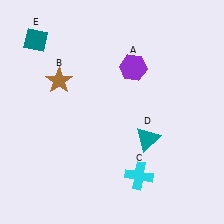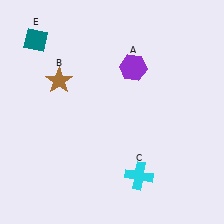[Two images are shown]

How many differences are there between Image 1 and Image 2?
There is 1 difference between the two images.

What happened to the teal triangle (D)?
The teal triangle (D) was removed in Image 2. It was in the bottom-right area of Image 1.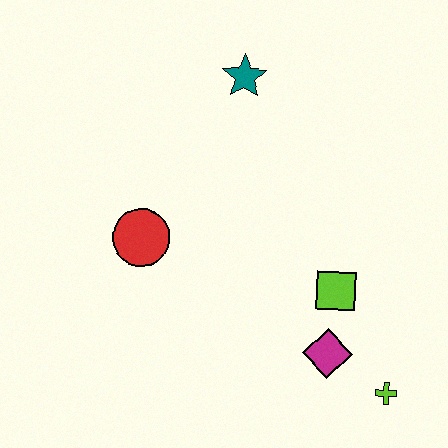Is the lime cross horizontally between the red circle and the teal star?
No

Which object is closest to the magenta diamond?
The lime square is closest to the magenta diamond.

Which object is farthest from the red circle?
The lime cross is farthest from the red circle.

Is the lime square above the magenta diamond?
Yes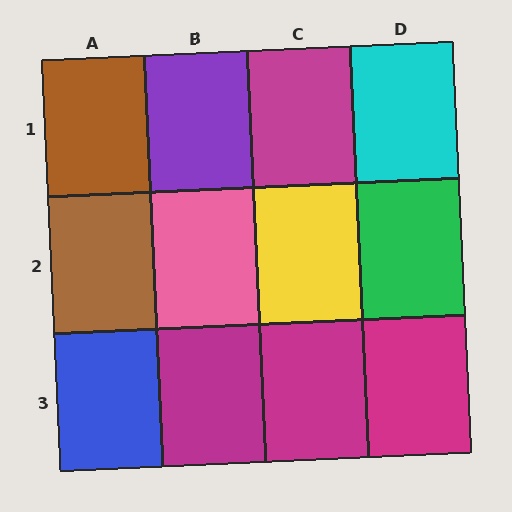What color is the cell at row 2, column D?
Green.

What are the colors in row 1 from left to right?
Brown, purple, magenta, cyan.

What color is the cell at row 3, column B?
Magenta.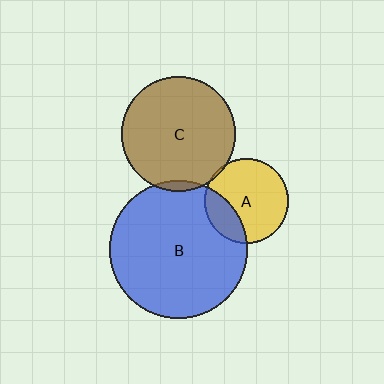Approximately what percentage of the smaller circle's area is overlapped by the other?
Approximately 5%.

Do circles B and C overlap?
Yes.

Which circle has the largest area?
Circle B (blue).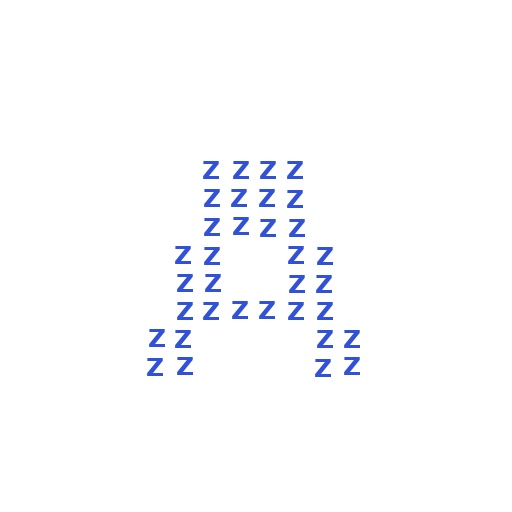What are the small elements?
The small elements are letter Z's.